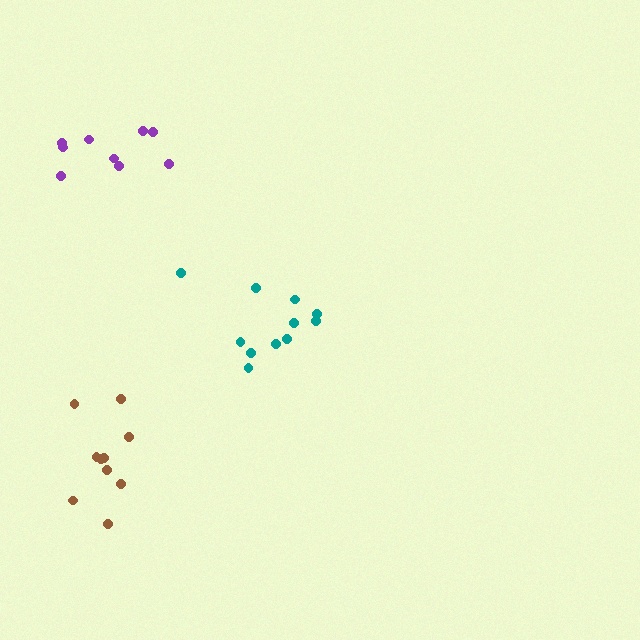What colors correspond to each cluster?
The clusters are colored: teal, brown, purple.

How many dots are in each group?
Group 1: 11 dots, Group 2: 10 dots, Group 3: 9 dots (30 total).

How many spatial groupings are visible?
There are 3 spatial groupings.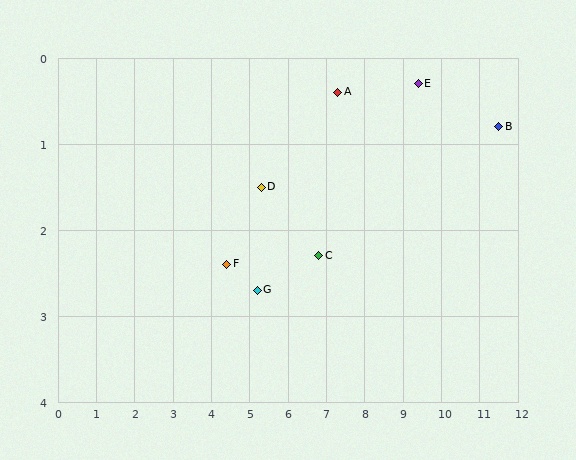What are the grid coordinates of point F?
Point F is at approximately (4.4, 2.4).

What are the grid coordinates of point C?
Point C is at approximately (6.8, 2.3).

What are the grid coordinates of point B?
Point B is at approximately (11.5, 0.8).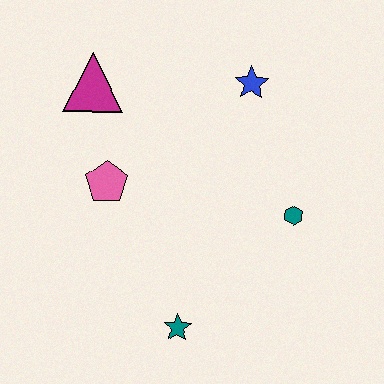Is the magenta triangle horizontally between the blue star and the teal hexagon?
No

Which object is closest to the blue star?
The teal hexagon is closest to the blue star.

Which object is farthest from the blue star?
The teal star is farthest from the blue star.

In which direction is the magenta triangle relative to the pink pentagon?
The magenta triangle is above the pink pentagon.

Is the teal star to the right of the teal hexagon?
No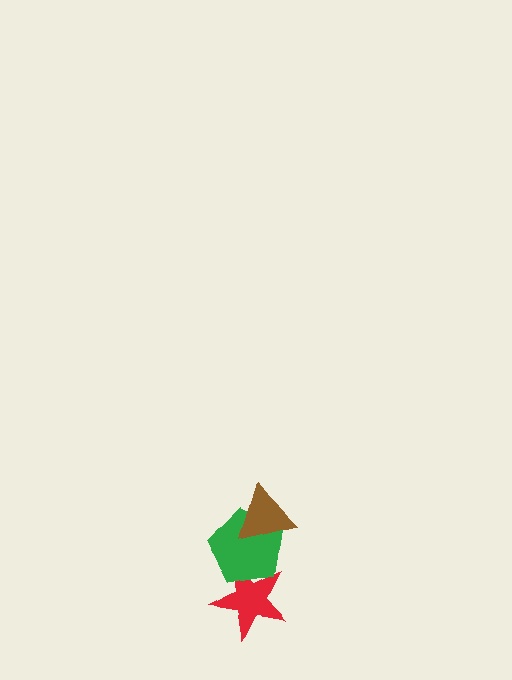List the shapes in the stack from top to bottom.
From top to bottom: the brown triangle, the green pentagon, the red star.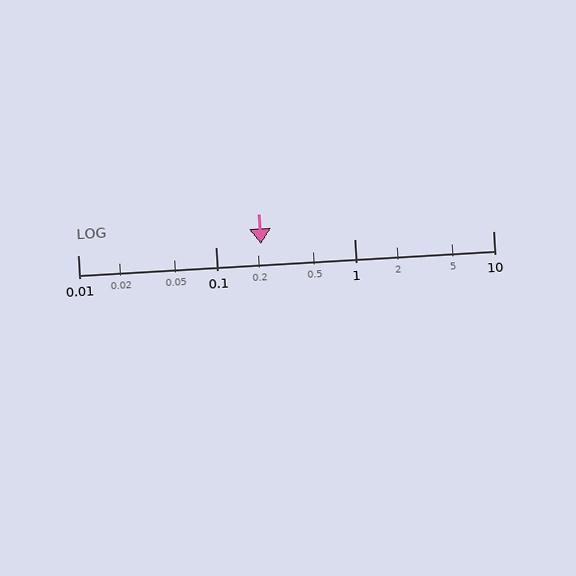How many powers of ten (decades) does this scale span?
The scale spans 3 decades, from 0.01 to 10.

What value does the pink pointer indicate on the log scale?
The pointer indicates approximately 0.21.